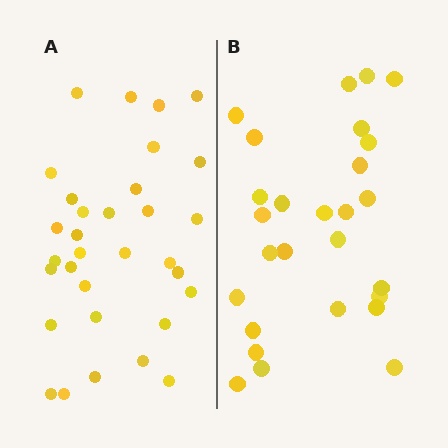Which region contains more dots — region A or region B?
Region A (the left region) has more dots.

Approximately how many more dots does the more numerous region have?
Region A has about 5 more dots than region B.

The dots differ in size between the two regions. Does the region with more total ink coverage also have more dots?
No. Region B has more total ink coverage because its dots are larger, but region A actually contains more individual dots. Total area can be misleading — the number of items is what matters here.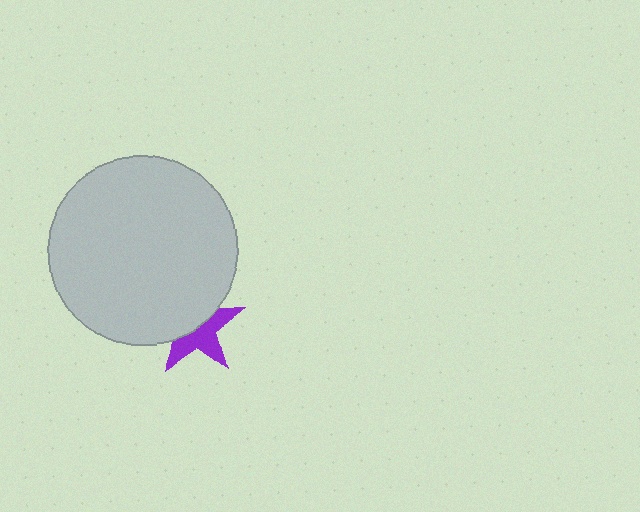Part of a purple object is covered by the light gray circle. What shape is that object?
It is a star.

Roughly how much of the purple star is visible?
About half of it is visible (roughly 51%).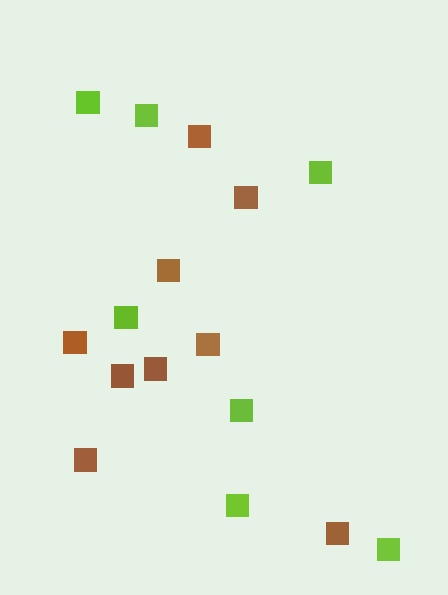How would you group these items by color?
There are 2 groups: one group of brown squares (9) and one group of lime squares (7).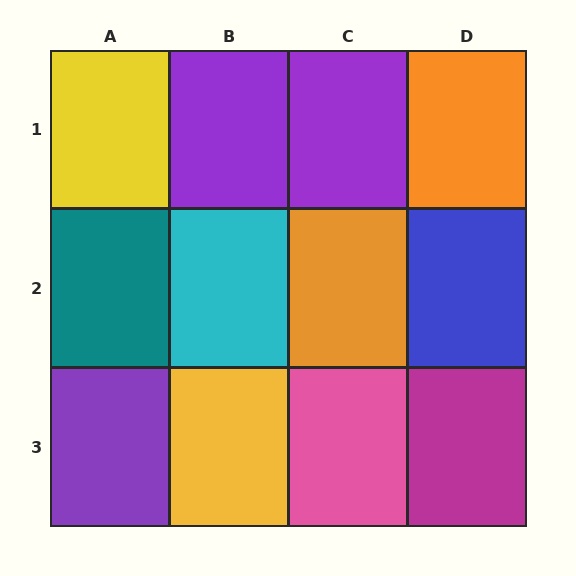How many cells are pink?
1 cell is pink.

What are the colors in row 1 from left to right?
Yellow, purple, purple, orange.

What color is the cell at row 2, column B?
Cyan.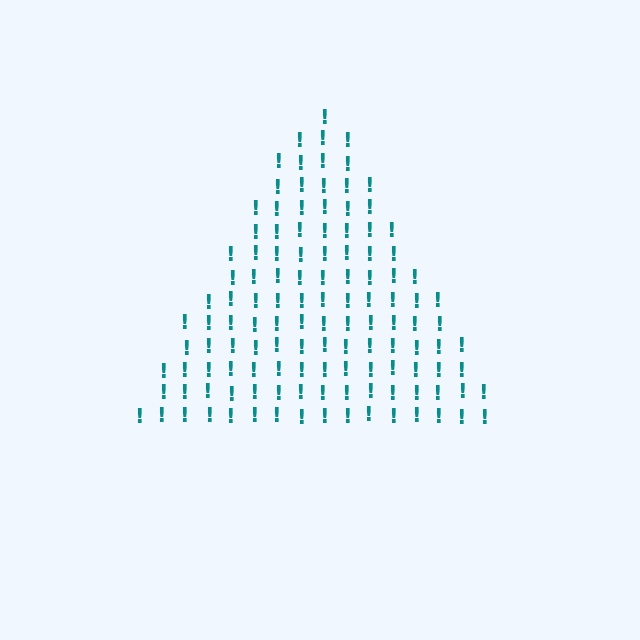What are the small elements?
The small elements are exclamation marks.